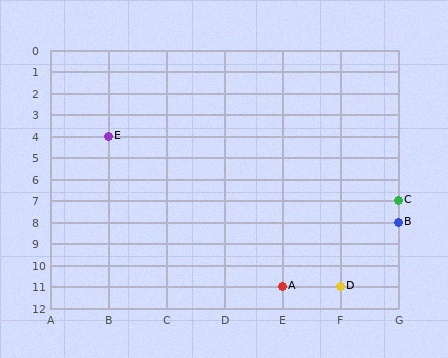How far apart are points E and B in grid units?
Points E and B are 5 columns and 4 rows apart (about 6.4 grid units diagonally).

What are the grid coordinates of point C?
Point C is at grid coordinates (G, 7).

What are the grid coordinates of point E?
Point E is at grid coordinates (B, 4).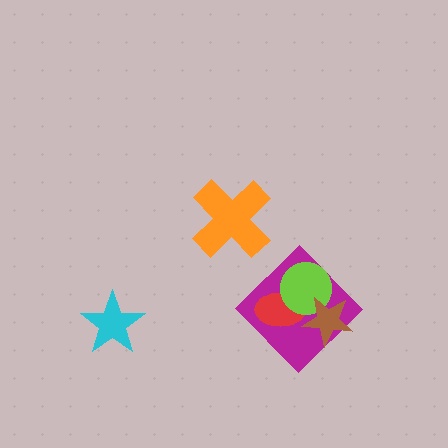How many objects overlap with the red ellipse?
2 objects overlap with the red ellipse.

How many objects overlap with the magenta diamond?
3 objects overlap with the magenta diamond.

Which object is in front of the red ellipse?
The lime circle is in front of the red ellipse.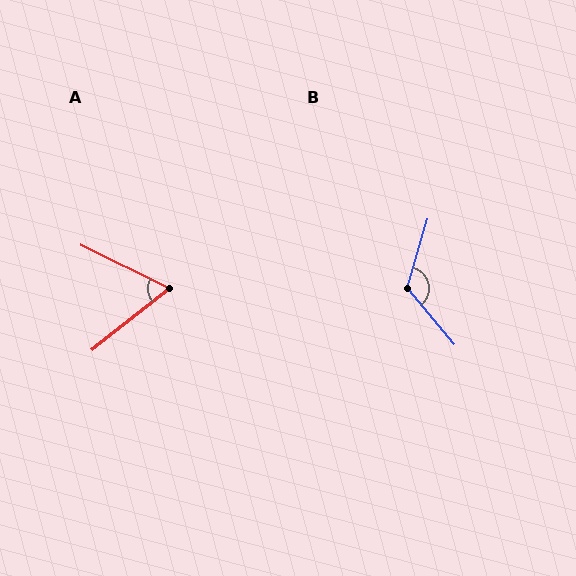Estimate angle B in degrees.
Approximately 123 degrees.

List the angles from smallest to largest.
A (65°), B (123°).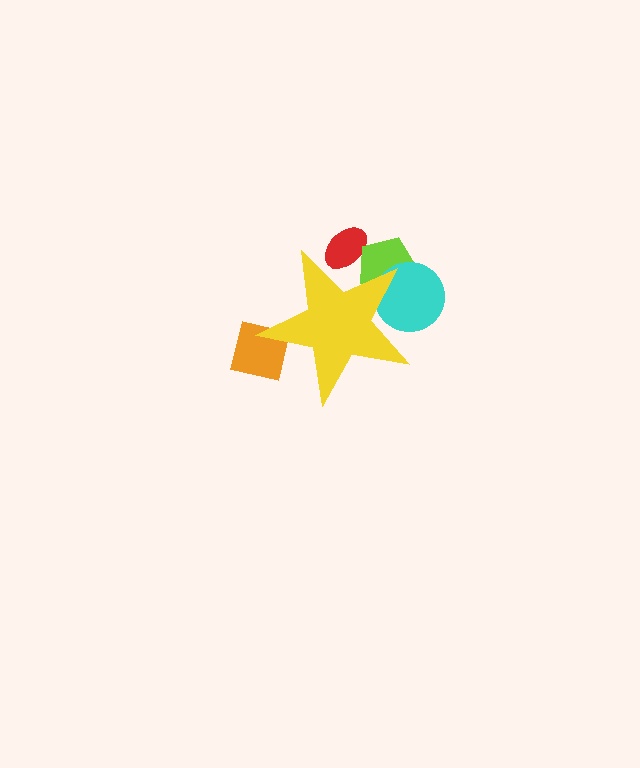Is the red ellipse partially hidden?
Yes, the red ellipse is partially hidden behind the yellow star.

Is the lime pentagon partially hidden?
Yes, the lime pentagon is partially hidden behind the yellow star.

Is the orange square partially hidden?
Yes, the orange square is partially hidden behind the yellow star.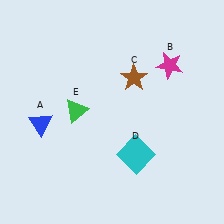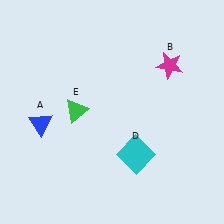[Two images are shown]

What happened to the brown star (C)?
The brown star (C) was removed in Image 2. It was in the top-right area of Image 1.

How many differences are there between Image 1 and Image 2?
There is 1 difference between the two images.